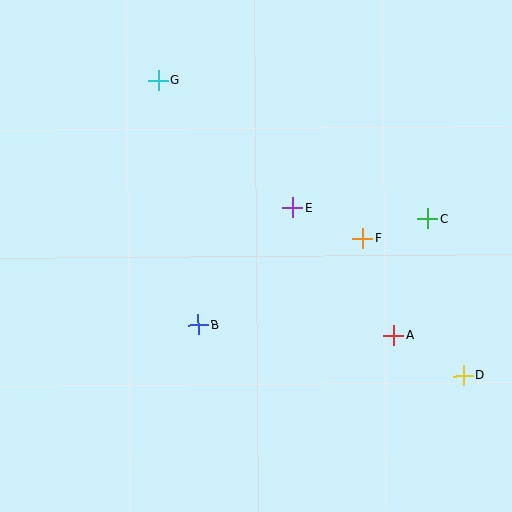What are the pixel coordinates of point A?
Point A is at (393, 335).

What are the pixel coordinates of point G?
Point G is at (158, 80).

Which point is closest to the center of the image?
Point E at (293, 207) is closest to the center.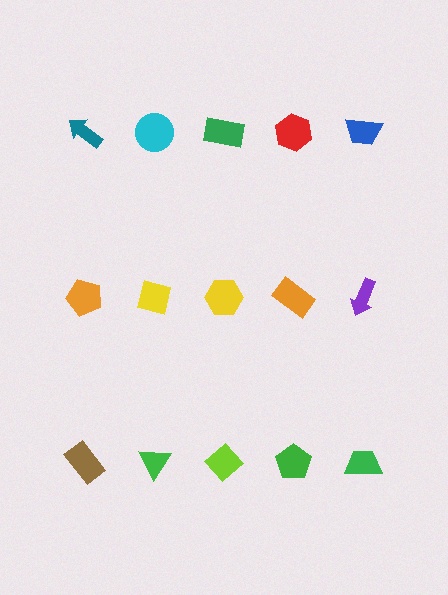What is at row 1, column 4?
A red hexagon.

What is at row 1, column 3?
A green rectangle.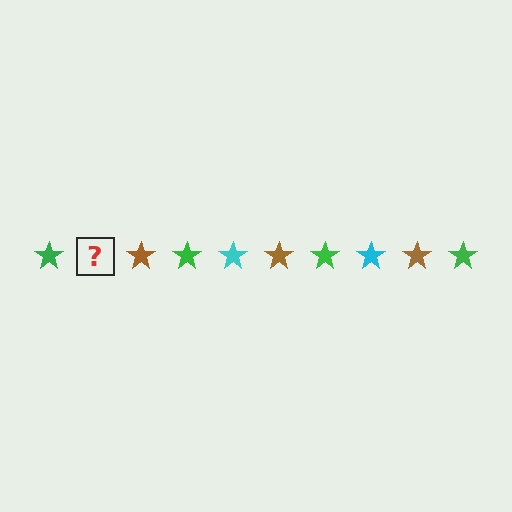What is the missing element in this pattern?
The missing element is a cyan star.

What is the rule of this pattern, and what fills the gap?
The rule is that the pattern cycles through green, cyan, brown stars. The gap should be filled with a cyan star.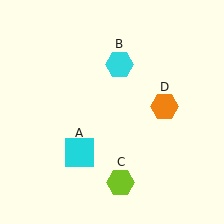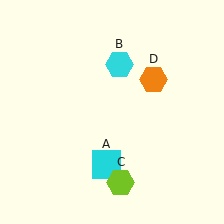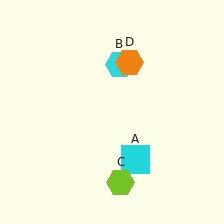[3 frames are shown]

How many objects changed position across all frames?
2 objects changed position: cyan square (object A), orange hexagon (object D).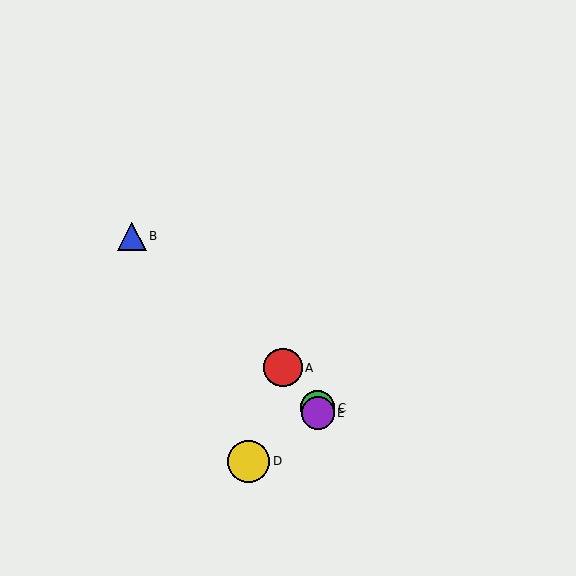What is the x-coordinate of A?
Object A is at x≈283.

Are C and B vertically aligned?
No, C is at x≈318 and B is at x≈132.